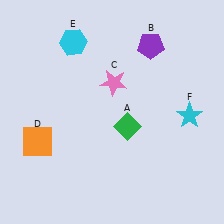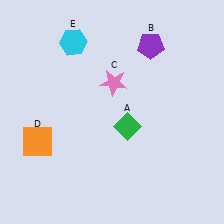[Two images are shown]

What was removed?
The cyan star (F) was removed in Image 2.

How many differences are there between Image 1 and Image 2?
There is 1 difference between the two images.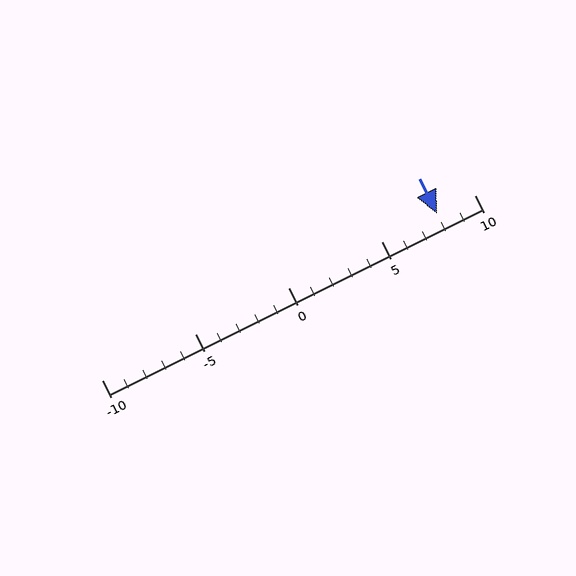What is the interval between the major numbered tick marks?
The major tick marks are spaced 5 units apart.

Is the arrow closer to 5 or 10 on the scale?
The arrow is closer to 10.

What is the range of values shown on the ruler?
The ruler shows values from -10 to 10.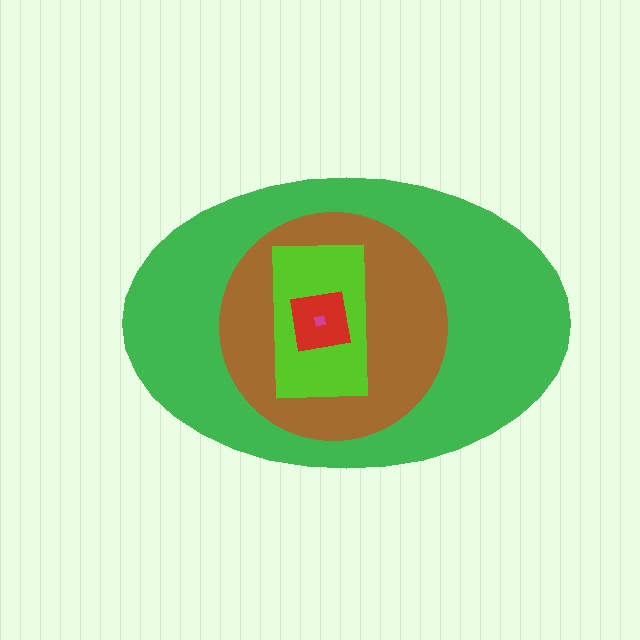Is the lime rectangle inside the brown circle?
Yes.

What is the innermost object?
The magenta square.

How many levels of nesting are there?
5.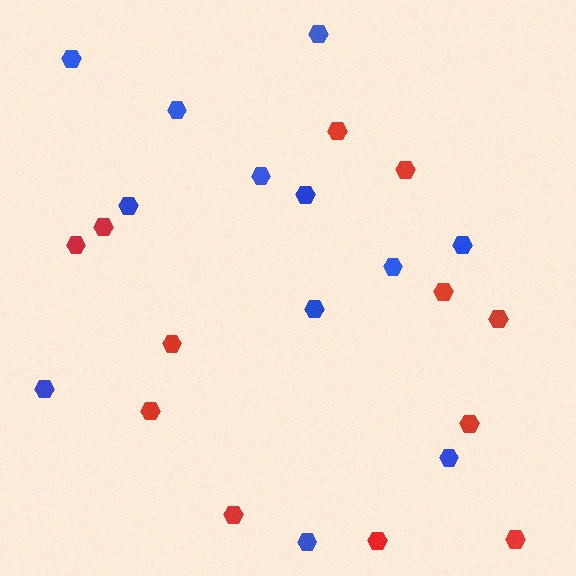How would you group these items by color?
There are 2 groups: one group of blue hexagons (12) and one group of red hexagons (12).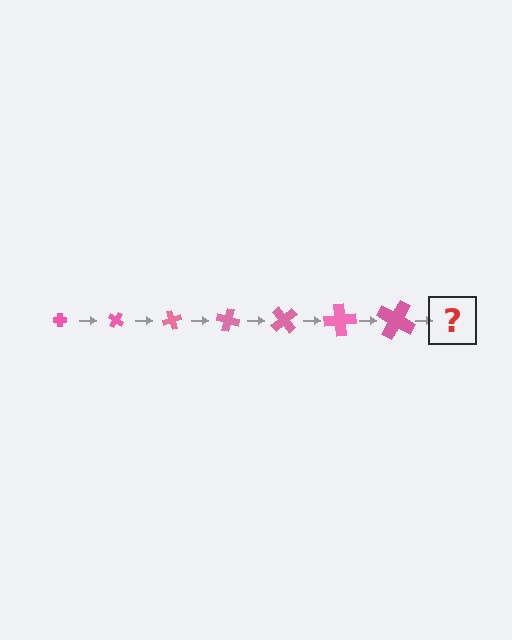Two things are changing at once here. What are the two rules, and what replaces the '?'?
The two rules are that the cross grows larger each step and it rotates 35 degrees each step. The '?' should be a cross, larger than the previous one and rotated 245 degrees from the start.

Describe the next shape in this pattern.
It should be a cross, larger than the previous one and rotated 245 degrees from the start.